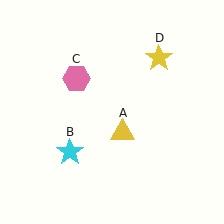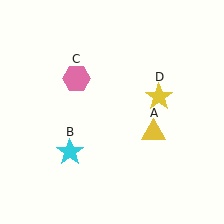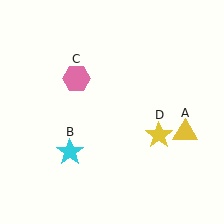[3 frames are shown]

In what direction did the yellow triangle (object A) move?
The yellow triangle (object A) moved right.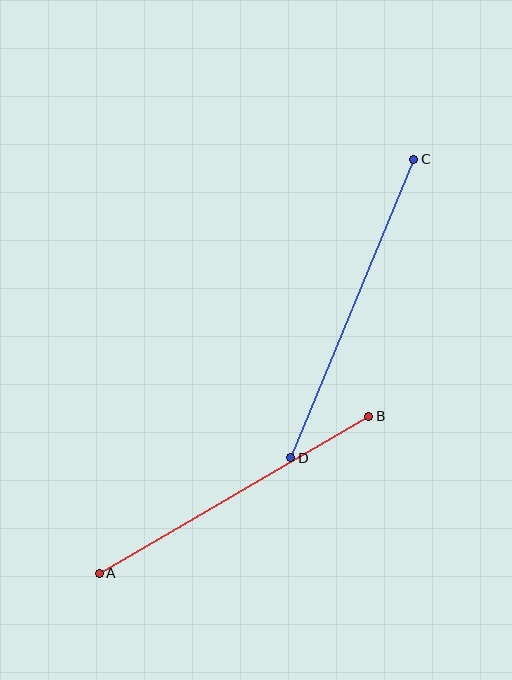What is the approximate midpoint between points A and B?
The midpoint is at approximately (234, 495) pixels.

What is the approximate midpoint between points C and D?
The midpoint is at approximately (352, 308) pixels.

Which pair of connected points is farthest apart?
Points C and D are farthest apart.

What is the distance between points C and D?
The distance is approximately 323 pixels.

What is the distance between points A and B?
The distance is approximately 312 pixels.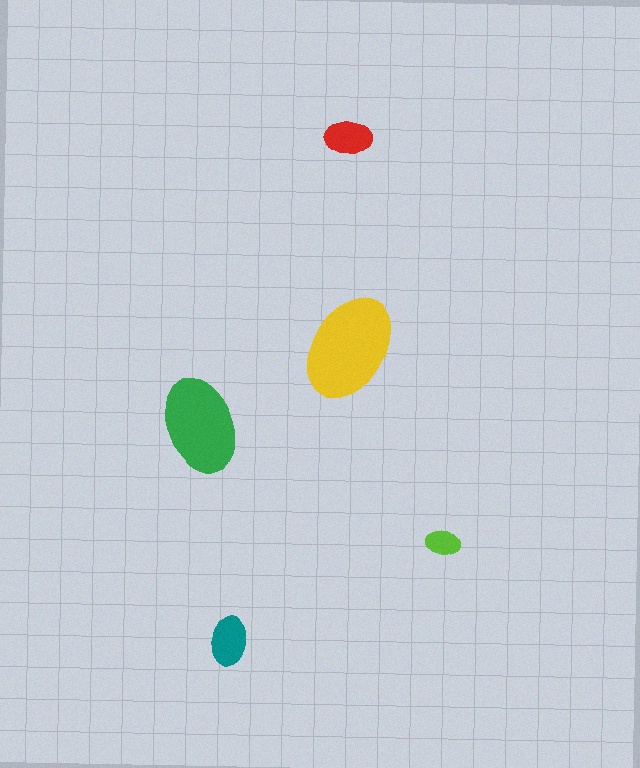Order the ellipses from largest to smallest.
the yellow one, the green one, the teal one, the red one, the lime one.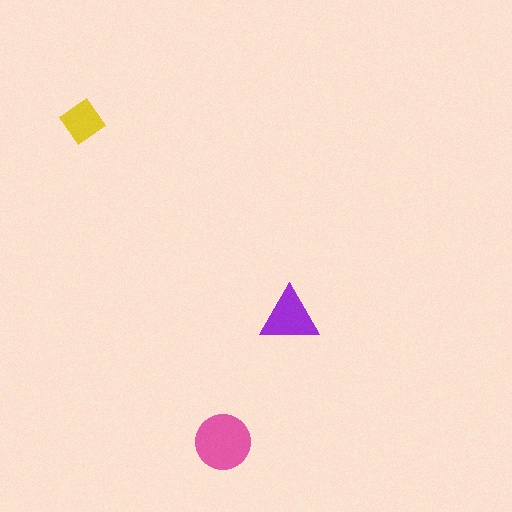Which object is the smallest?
The yellow diamond.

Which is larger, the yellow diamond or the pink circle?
The pink circle.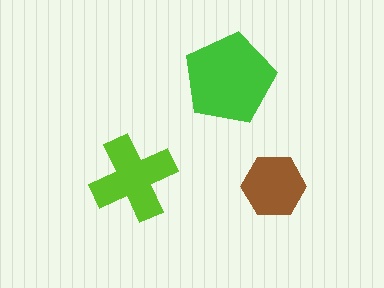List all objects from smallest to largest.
The brown hexagon, the lime cross, the green pentagon.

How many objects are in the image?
There are 3 objects in the image.